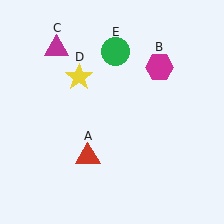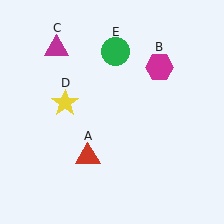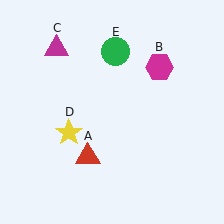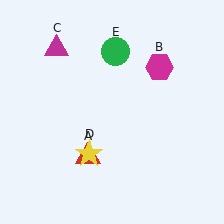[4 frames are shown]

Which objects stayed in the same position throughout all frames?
Red triangle (object A) and magenta hexagon (object B) and magenta triangle (object C) and green circle (object E) remained stationary.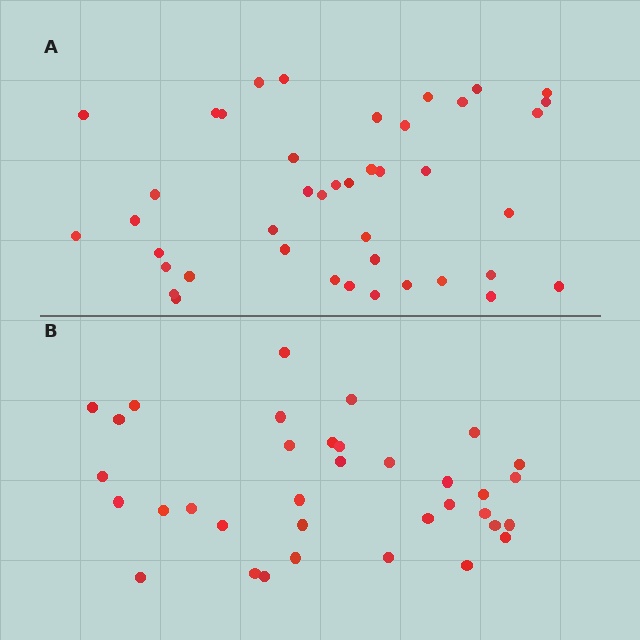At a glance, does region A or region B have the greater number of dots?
Region A (the top region) has more dots.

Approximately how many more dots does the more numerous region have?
Region A has roughly 8 or so more dots than region B.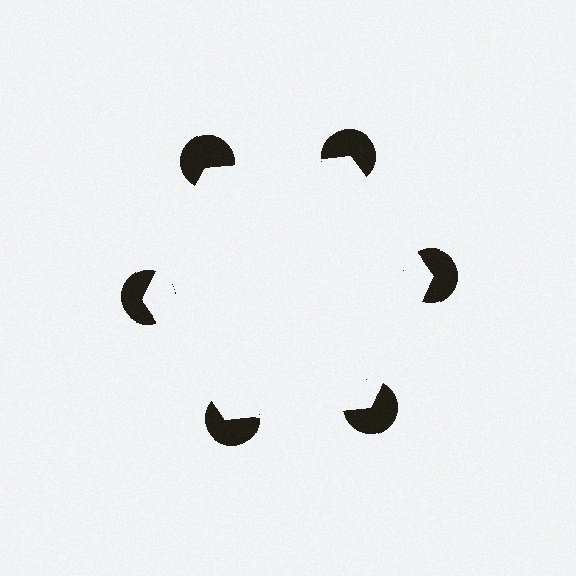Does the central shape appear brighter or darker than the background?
It typically appears slightly brighter than the background, even though no actual brightness change is drawn.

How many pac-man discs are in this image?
There are 6 — one at each vertex of the illusory hexagon.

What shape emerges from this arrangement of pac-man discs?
An illusory hexagon — its edges are inferred from the aligned wedge cuts in the pac-man discs, not physically drawn.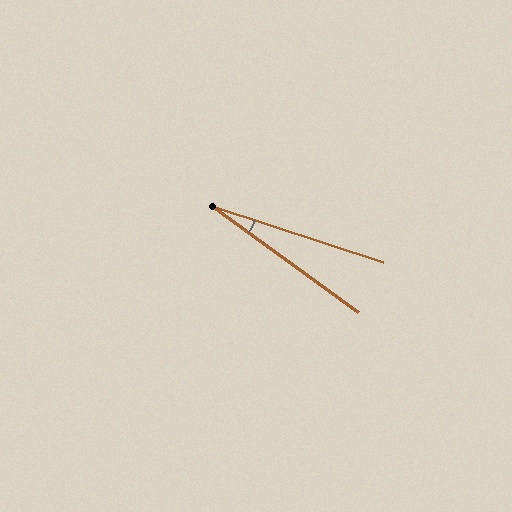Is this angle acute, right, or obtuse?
It is acute.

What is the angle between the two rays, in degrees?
Approximately 18 degrees.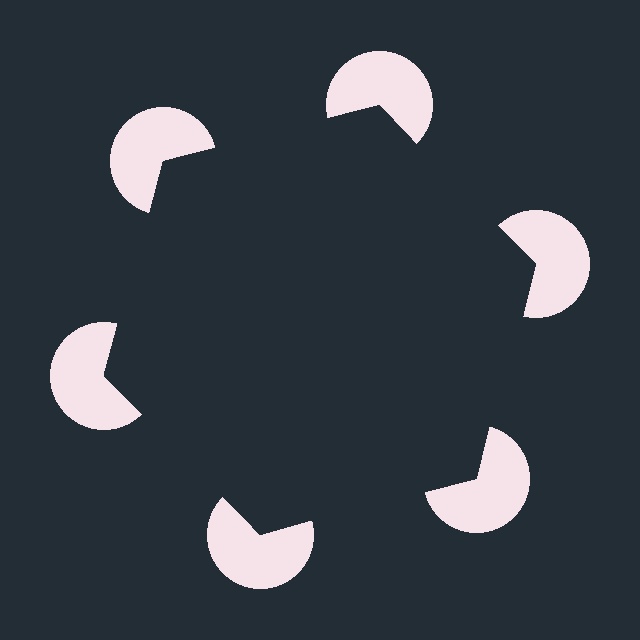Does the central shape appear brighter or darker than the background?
It typically appears slightly darker than the background, even though no actual brightness change is drawn.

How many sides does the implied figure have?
6 sides.